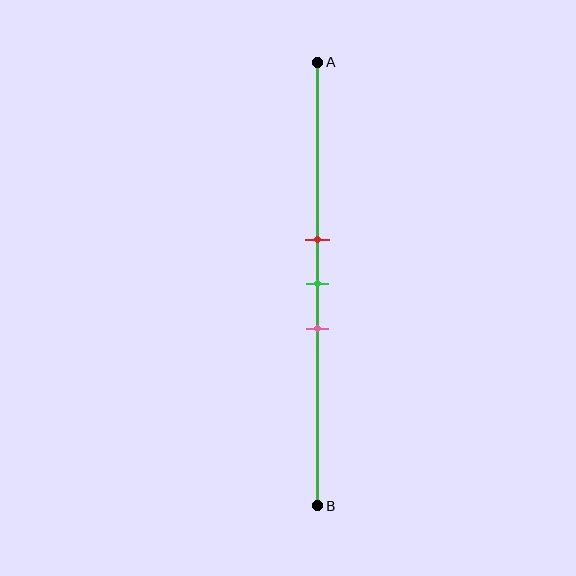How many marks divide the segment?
There are 3 marks dividing the segment.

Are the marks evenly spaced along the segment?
Yes, the marks are approximately evenly spaced.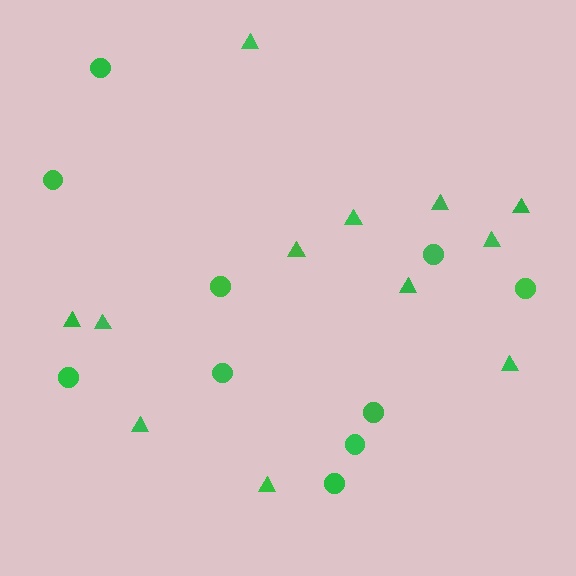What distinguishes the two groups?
There are 2 groups: one group of triangles (12) and one group of circles (10).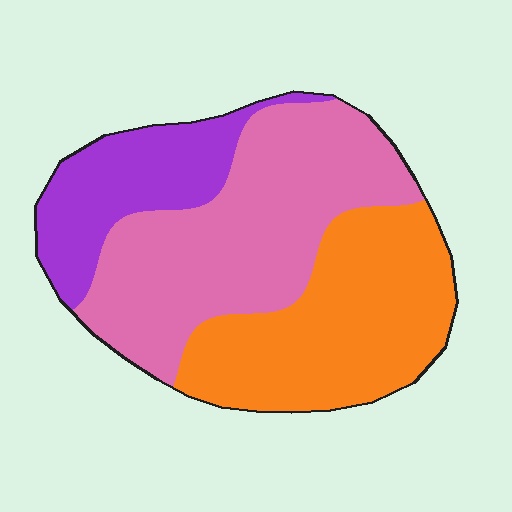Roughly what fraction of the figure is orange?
Orange covers roughly 35% of the figure.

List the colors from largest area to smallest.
From largest to smallest: pink, orange, purple.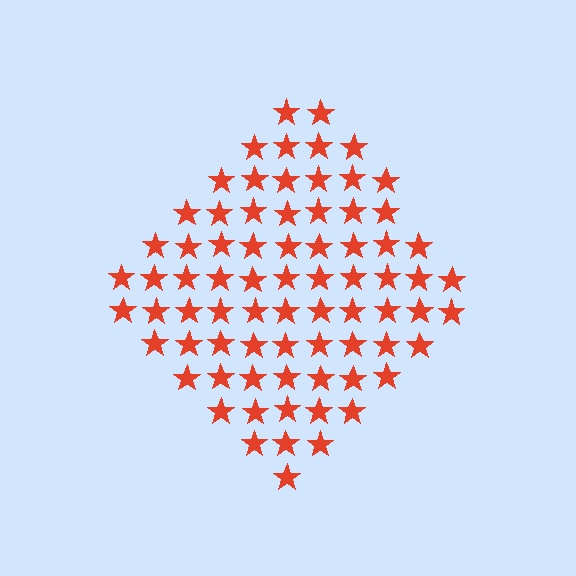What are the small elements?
The small elements are stars.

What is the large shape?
The large shape is a diamond.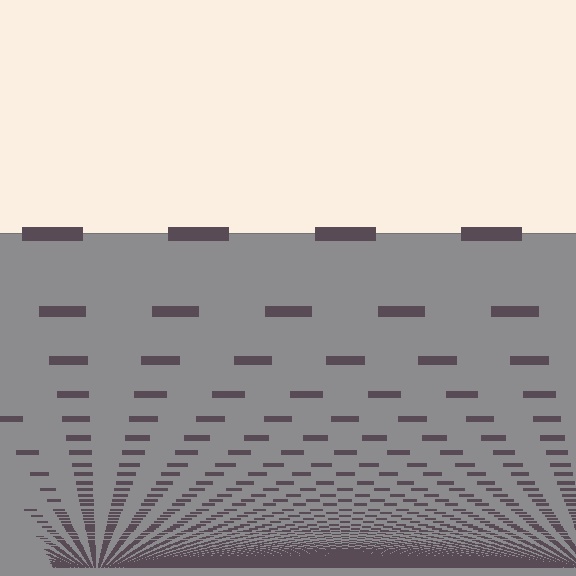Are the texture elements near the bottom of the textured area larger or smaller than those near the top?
Smaller. The gradient is inverted — elements near the bottom are smaller and denser.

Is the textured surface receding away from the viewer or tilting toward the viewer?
The surface appears to tilt toward the viewer. Texture elements get larger and sparser toward the top.